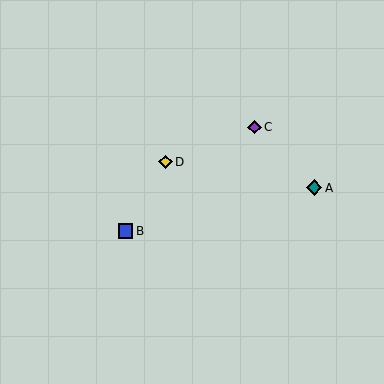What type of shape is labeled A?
Shape A is a teal diamond.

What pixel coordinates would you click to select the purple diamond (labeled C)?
Click at (255, 127) to select the purple diamond C.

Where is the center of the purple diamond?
The center of the purple diamond is at (255, 127).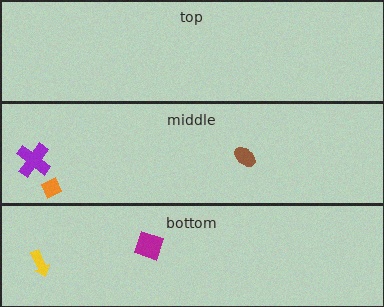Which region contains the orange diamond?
The middle region.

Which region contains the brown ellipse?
The middle region.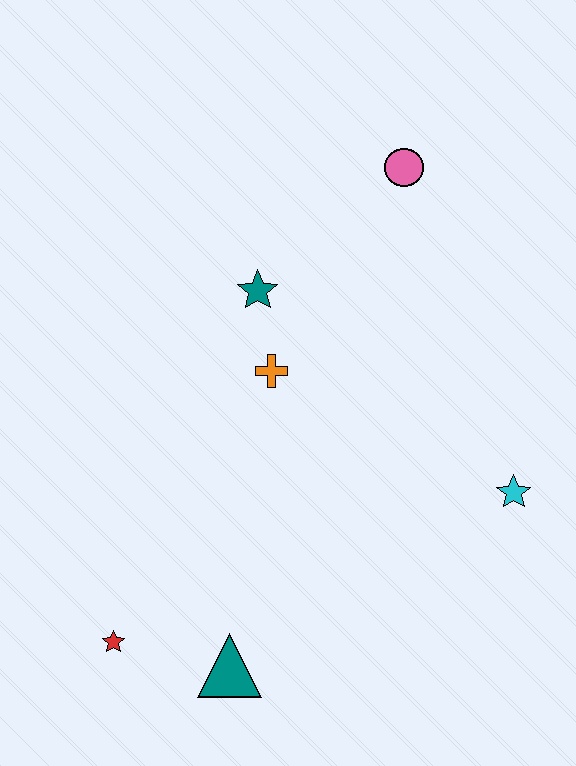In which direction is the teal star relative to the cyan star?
The teal star is to the left of the cyan star.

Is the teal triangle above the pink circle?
No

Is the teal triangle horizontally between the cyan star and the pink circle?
No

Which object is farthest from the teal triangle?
The pink circle is farthest from the teal triangle.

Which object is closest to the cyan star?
The orange cross is closest to the cyan star.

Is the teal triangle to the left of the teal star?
Yes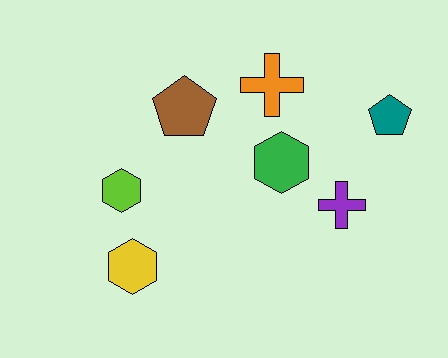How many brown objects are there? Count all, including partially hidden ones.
There is 1 brown object.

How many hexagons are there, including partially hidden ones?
There are 3 hexagons.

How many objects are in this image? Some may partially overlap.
There are 7 objects.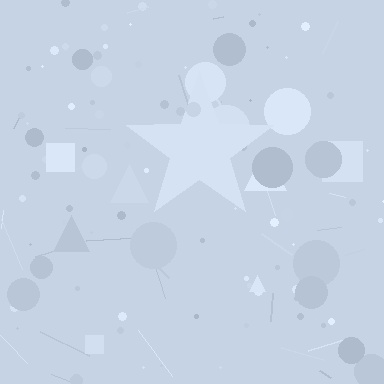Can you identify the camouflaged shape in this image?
The camouflaged shape is a star.